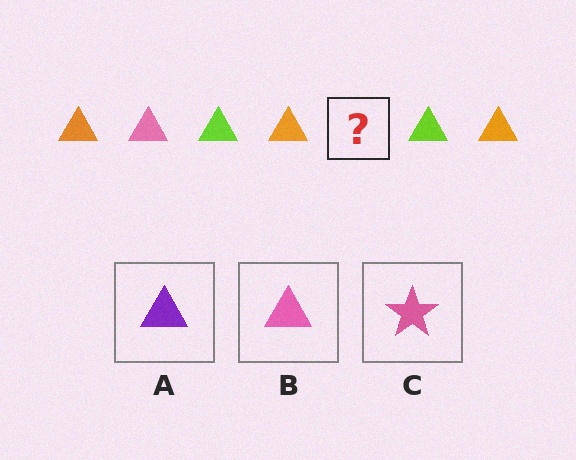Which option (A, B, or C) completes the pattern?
B.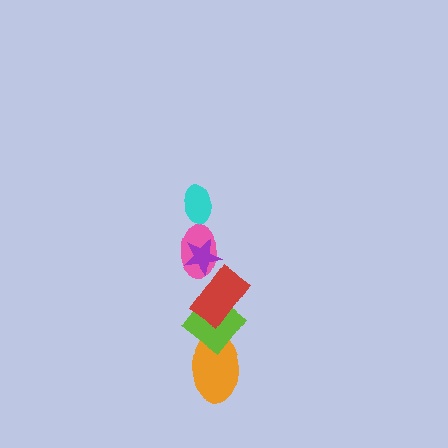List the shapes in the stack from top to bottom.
From top to bottom: the cyan ellipse, the purple star, the pink ellipse, the red rectangle, the lime diamond, the orange ellipse.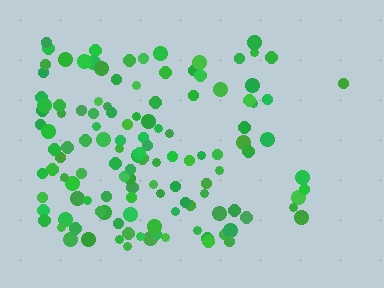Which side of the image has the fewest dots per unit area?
The right.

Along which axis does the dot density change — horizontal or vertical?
Horizontal.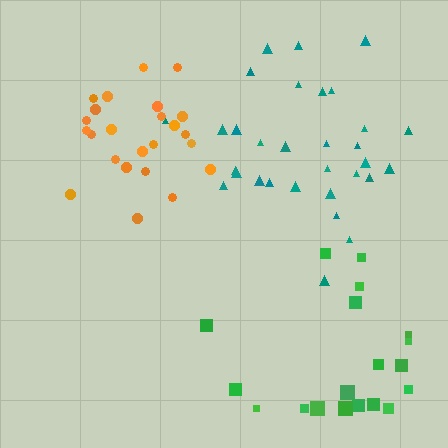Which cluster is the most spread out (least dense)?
Green.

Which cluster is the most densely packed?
Orange.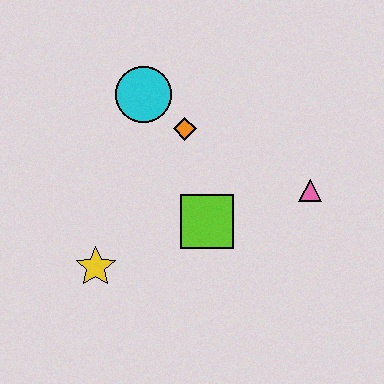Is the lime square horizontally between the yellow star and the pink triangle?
Yes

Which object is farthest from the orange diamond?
The yellow star is farthest from the orange diamond.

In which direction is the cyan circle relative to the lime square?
The cyan circle is above the lime square.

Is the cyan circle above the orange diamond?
Yes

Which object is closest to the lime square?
The orange diamond is closest to the lime square.